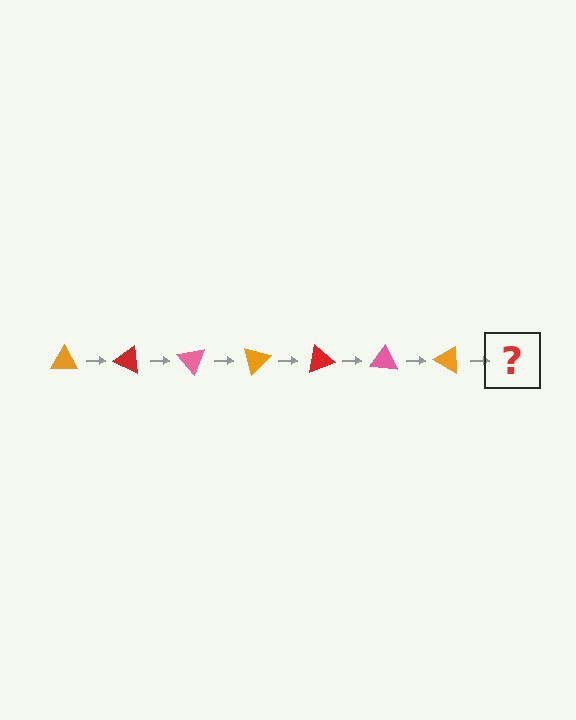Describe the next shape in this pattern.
It should be a red triangle, rotated 175 degrees from the start.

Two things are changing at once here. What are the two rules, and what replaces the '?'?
The two rules are that it rotates 25 degrees each step and the color cycles through orange, red, and pink. The '?' should be a red triangle, rotated 175 degrees from the start.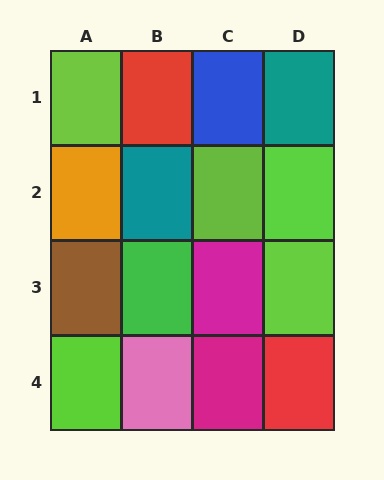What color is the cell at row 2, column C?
Lime.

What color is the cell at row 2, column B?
Teal.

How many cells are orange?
1 cell is orange.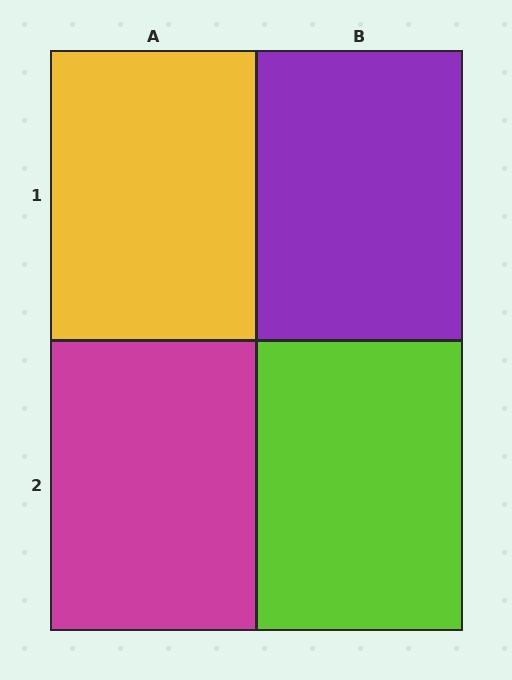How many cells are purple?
1 cell is purple.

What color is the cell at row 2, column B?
Lime.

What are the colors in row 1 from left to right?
Yellow, purple.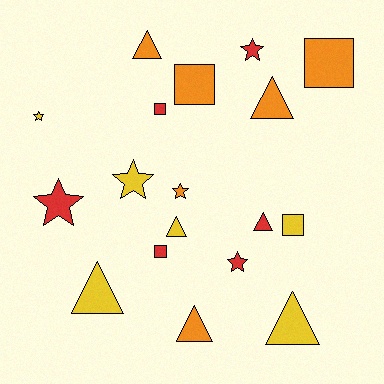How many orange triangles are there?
There are 3 orange triangles.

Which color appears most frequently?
Orange, with 6 objects.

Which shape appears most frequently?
Triangle, with 7 objects.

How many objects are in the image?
There are 18 objects.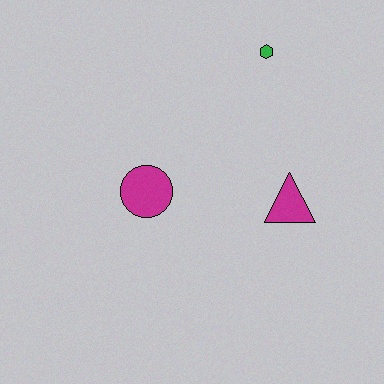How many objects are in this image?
There are 3 objects.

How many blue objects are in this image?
There are no blue objects.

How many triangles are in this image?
There is 1 triangle.